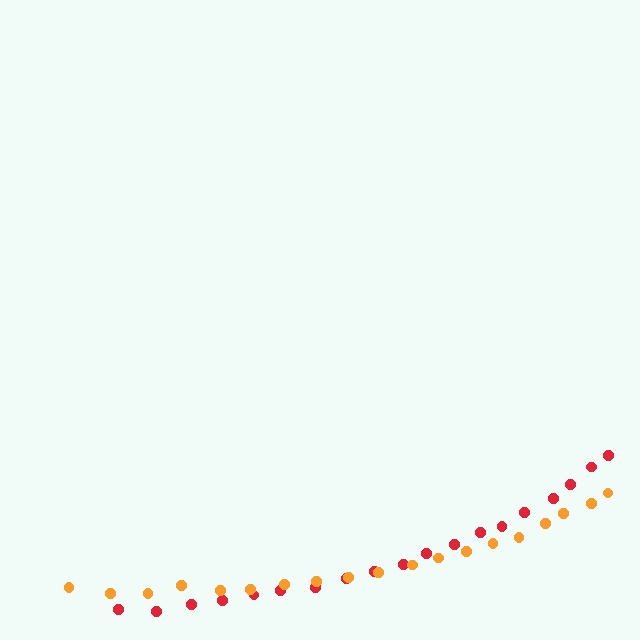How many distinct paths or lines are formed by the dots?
There are 2 distinct paths.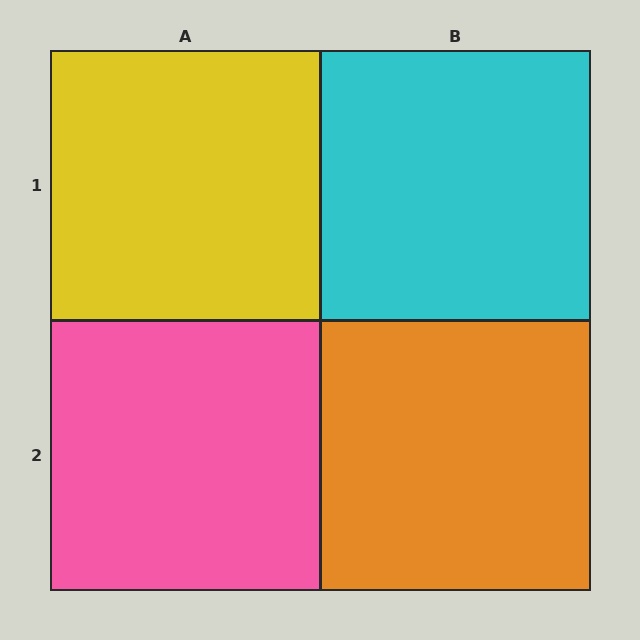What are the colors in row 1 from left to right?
Yellow, cyan.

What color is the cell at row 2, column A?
Pink.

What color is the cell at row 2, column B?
Orange.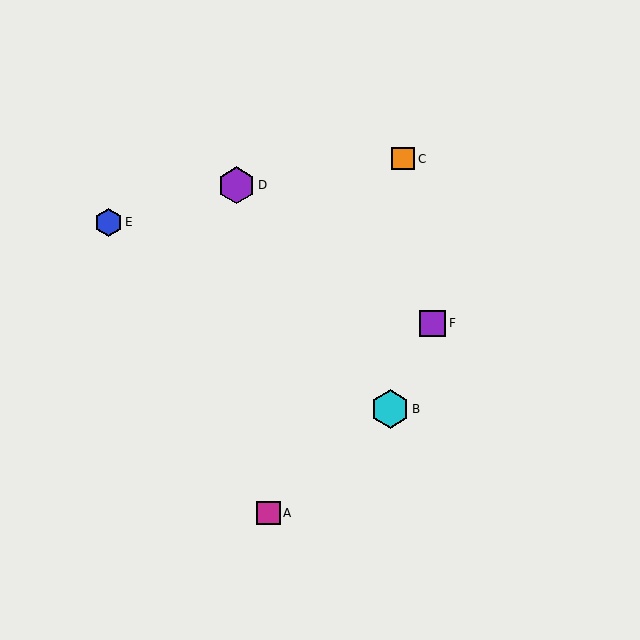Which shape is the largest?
The cyan hexagon (labeled B) is the largest.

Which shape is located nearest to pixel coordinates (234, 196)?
The purple hexagon (labeled D) at (237, 185) is nearest to that location.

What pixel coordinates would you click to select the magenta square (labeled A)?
Click at (268, 513) to select the magenta square A.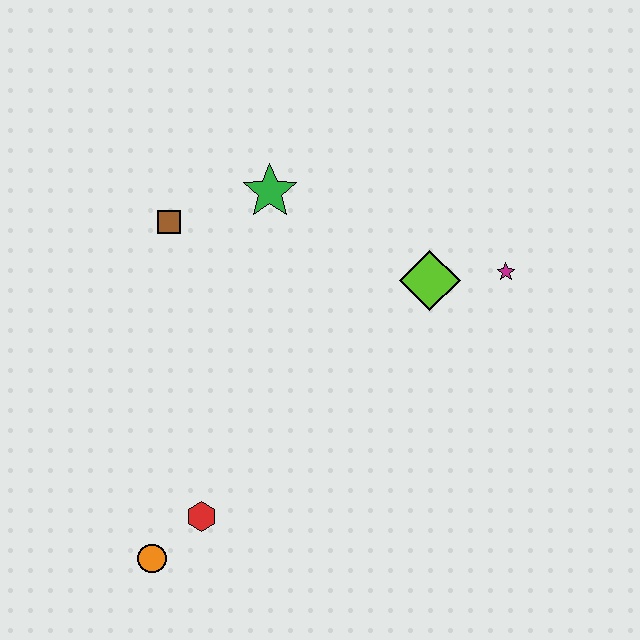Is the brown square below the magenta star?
No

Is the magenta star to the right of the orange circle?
Yes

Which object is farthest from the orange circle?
The magenta star is farthest from the orange circle.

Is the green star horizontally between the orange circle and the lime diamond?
Yes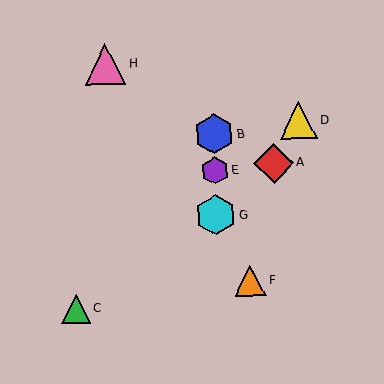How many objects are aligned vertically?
3 objects (B, E, G) are aligned vertically.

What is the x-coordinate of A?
Object A is at x≈274.